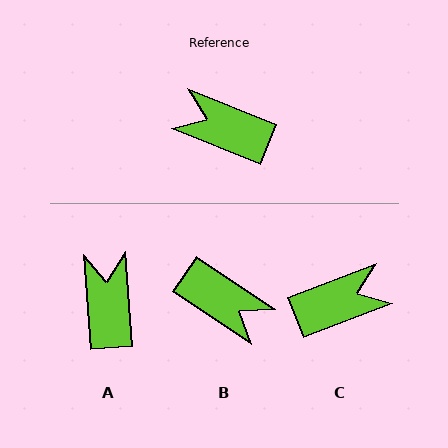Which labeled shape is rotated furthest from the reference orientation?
B, about 168 degrees away.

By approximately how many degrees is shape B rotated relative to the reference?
Approximately 168 degrees counter-clockwise.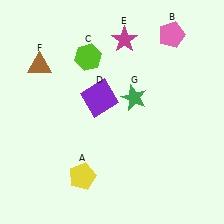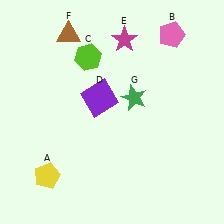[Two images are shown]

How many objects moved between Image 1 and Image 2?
2 objects moved between the two images.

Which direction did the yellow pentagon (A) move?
The yellow pentagon (A) moved left.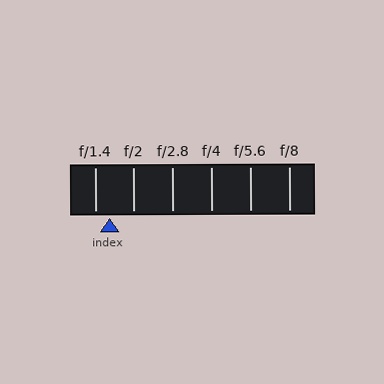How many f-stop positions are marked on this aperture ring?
There are 6 f-stop positions marked.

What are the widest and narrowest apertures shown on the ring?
The widest aperture shown is f/1.4 and the narrowest is f/8.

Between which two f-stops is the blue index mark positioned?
The index mark is between f/1.4 and f/2.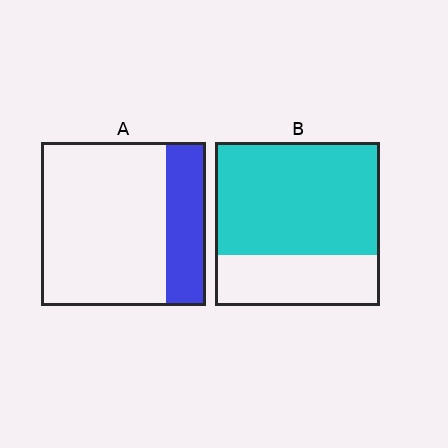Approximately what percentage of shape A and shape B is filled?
A is approximately 25% and B is approximately 70%.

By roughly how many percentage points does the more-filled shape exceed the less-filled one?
By roughly 45 percentage points (B over A).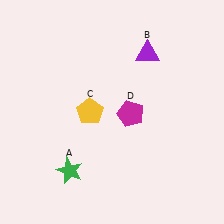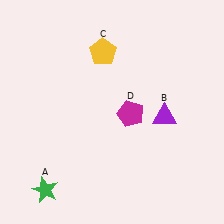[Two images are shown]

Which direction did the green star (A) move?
The green star (A) moved left.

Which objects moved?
The objects that moved are: the green star (A), the purple triangle (B), the yellow pentagon (C).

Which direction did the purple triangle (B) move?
The purple triangle (B) moved down.